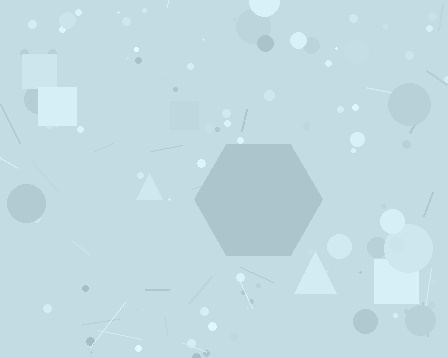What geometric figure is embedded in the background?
A hexagon is embedded in the background.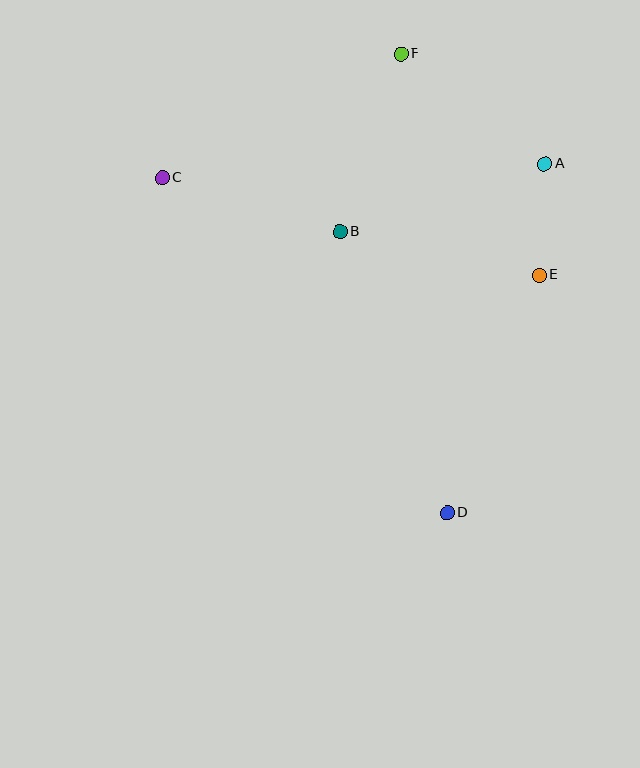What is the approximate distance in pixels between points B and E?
The distance between B and E is approximately 204 pixels.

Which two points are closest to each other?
Points A and E are closest to each other.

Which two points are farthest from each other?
Points D and F are farthest from each other.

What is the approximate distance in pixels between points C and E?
The distance between C and E is approximately 389 pixels.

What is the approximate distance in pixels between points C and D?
The distance between C and D is approximately 439 pixels.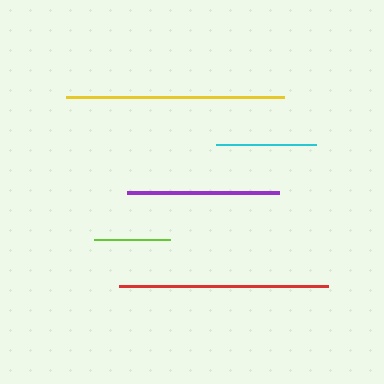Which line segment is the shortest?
The lime line is the shortest at approximately 76 pixels.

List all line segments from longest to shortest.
From longest to shortest: yellow, red, purple, cyan, lime.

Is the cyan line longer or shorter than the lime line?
The cyan line is longer than the lime line.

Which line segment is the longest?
The yellow line is the longest at approximately 218 pixels.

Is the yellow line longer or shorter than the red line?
The yellow line is longer than the red line.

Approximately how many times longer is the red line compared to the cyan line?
The red line is approximately 2.1 times the length of the cyan line.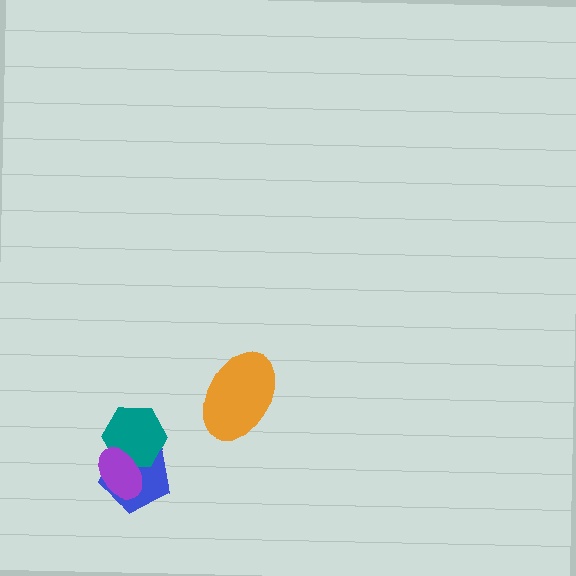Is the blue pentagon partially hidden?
Yes, it is partially covered by another shape.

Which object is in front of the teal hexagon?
The purple ellipse is in front of the teal hexagon.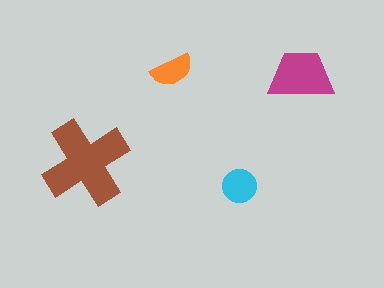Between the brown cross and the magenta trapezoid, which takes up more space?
The brown cross.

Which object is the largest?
The brown cross.